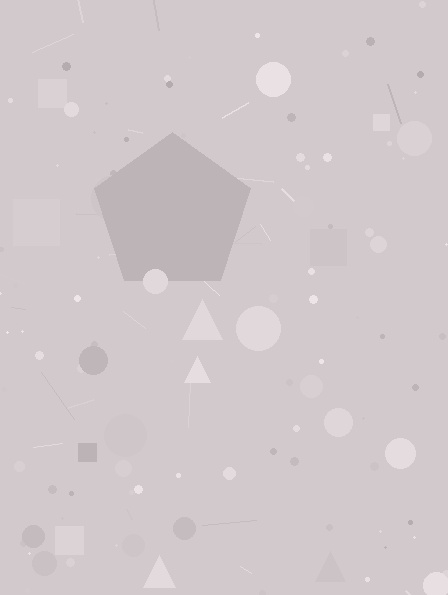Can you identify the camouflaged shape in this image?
The camouflaged shape is a pentagon.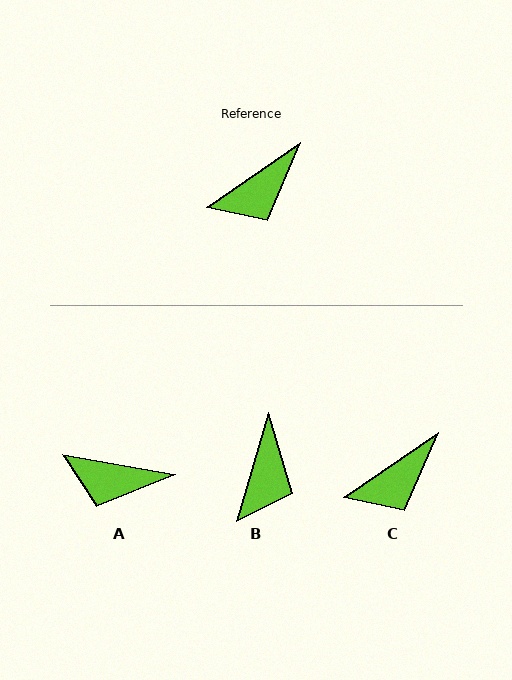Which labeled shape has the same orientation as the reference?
C.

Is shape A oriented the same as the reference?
No, it is off by about 45 degrees.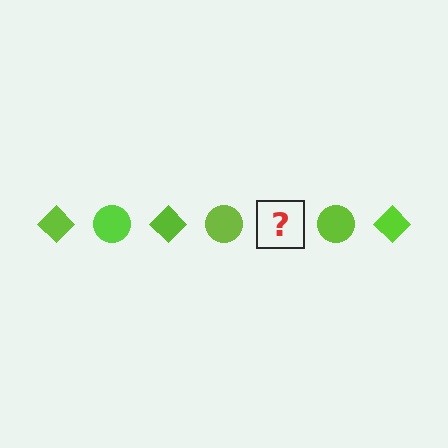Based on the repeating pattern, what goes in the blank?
The blank should be a lime diamond.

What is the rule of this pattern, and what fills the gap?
The rule is that the pattern cycles through diamond, circle shapes in lime. The gap should be filled with a lime diamond.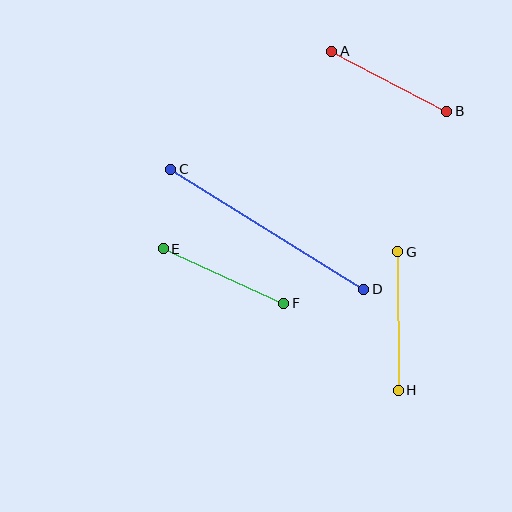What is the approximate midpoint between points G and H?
The midpoint is at approximately (398, 321) pixels.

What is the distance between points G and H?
The distance is approximately 138 pixels.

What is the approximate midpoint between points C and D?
The midpoint is at approximately (267, 229) pixels.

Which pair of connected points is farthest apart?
Points C and D are farthest apart.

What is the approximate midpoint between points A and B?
The midpoint is at approximately (389, 81) pixels.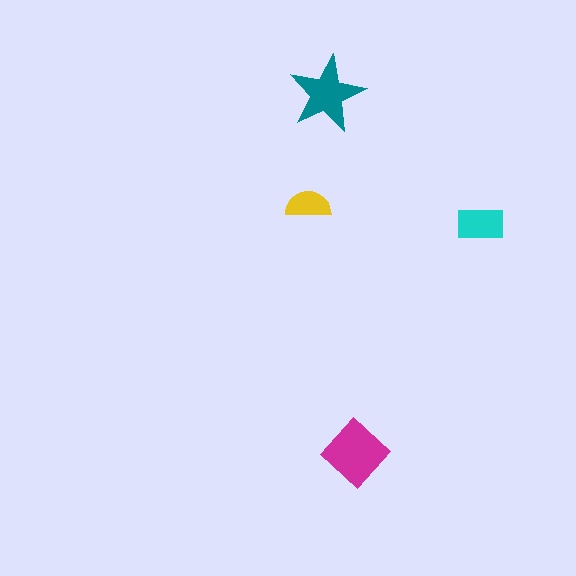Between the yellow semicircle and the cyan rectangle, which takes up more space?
The cyan rectangle.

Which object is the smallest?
The yellow semicircle.